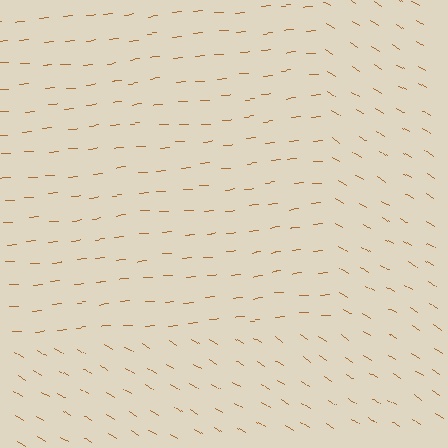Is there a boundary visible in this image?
Yes, there is a texture boundary formed by a change in line orientation.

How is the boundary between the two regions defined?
The boundary is defined purely by a change in line orientation (approximately 37 degrees difference). All lines are the same color and thickness.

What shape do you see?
I see a rectangle.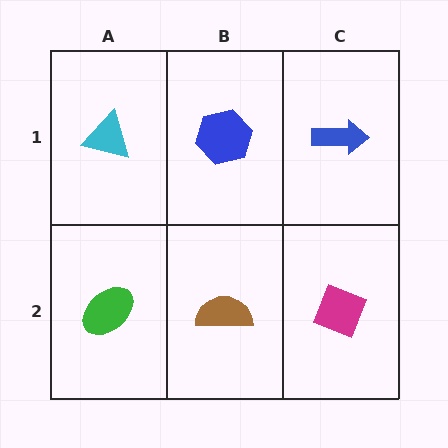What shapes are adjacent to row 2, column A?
A cyan triangle (row 1, column A), a brown semicircle (row 2, column B).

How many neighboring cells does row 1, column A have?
2.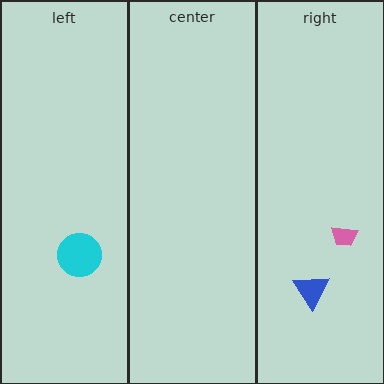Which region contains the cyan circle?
The left region.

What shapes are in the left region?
The cyan circle.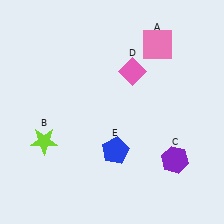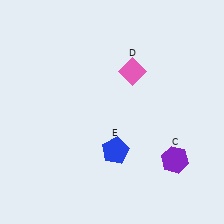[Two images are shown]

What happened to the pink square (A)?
The pink square (A) was removed in Image 2. It was in the top-right area of Image 1.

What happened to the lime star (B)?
The lime star (B) was removed in Image 2. It was in the bottom-left area of Image 1.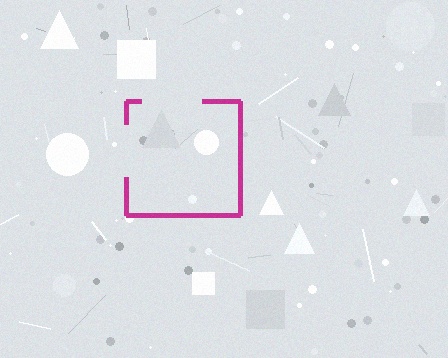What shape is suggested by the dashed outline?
The dashed outline suggests a square.